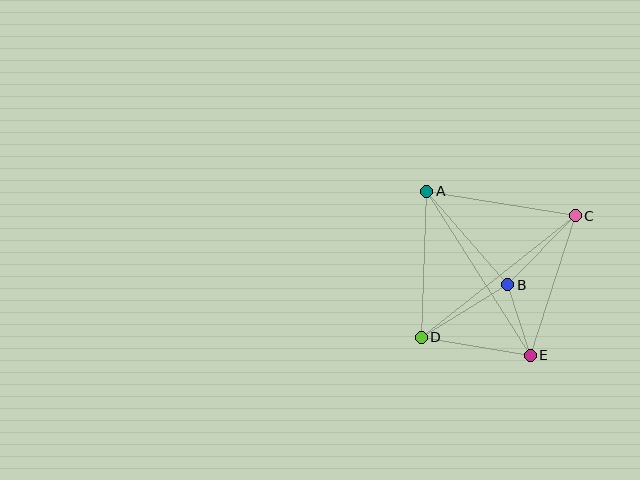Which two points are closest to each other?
Points B and E are closest to each other.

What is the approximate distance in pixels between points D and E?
The distance between D and E is approximately 111 pixels.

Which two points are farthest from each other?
Points C and D are farthest from each other.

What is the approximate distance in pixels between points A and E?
The distance between A and E is approximately 194 pixels.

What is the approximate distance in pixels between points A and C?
The distance between A and C is approximately 151 pixels.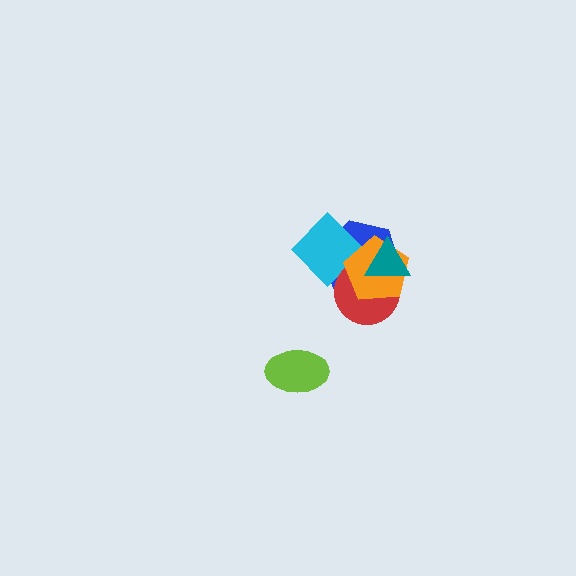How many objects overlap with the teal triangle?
3 objects overlap with the teal triangle.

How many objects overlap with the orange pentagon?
4 objects overlap with the orange pentagon.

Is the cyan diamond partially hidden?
Yes, it is partially covered by another shape.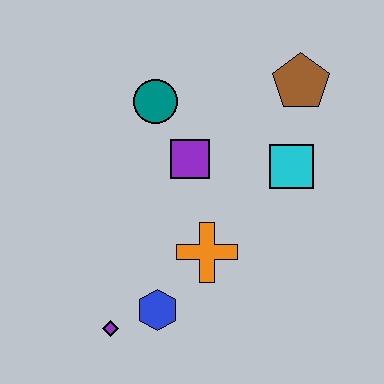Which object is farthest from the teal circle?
The purple diamond is farthest from the teal circle.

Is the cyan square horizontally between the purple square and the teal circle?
No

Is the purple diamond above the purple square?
No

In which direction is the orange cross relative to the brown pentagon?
The orange cross is below the brown pentagon.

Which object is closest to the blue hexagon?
The purple diamond is closest to the blue hexagon.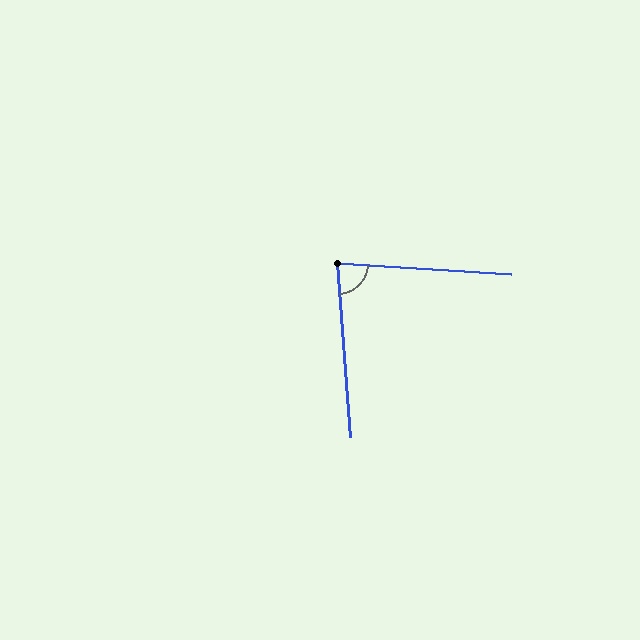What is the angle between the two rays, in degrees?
Approximately 82 degrees.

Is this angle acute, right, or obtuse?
It is acute.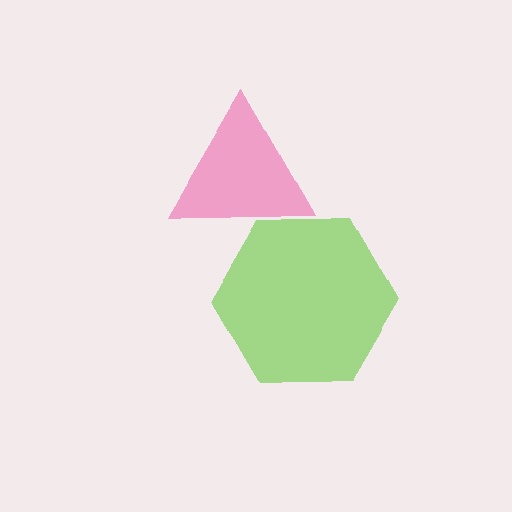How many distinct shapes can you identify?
There are 2 distinct shapes: a pink triangle, a lime hexagon.